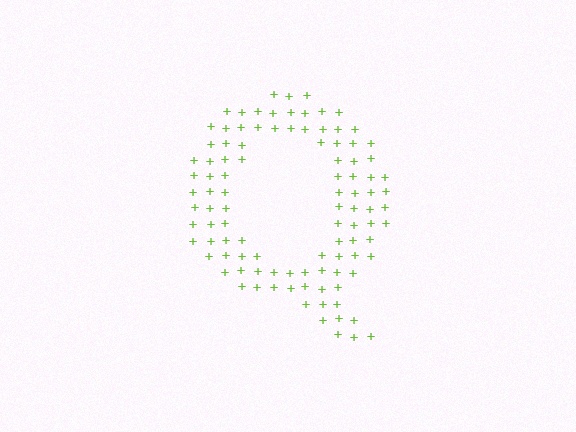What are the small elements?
The small elements are plus signs.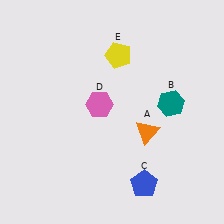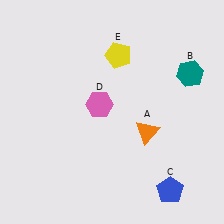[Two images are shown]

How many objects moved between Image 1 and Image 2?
2 objects moved between the two images.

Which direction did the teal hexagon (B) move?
The teal hexagon (B) moved up.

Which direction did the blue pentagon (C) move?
The blue pentagon (C) moved right.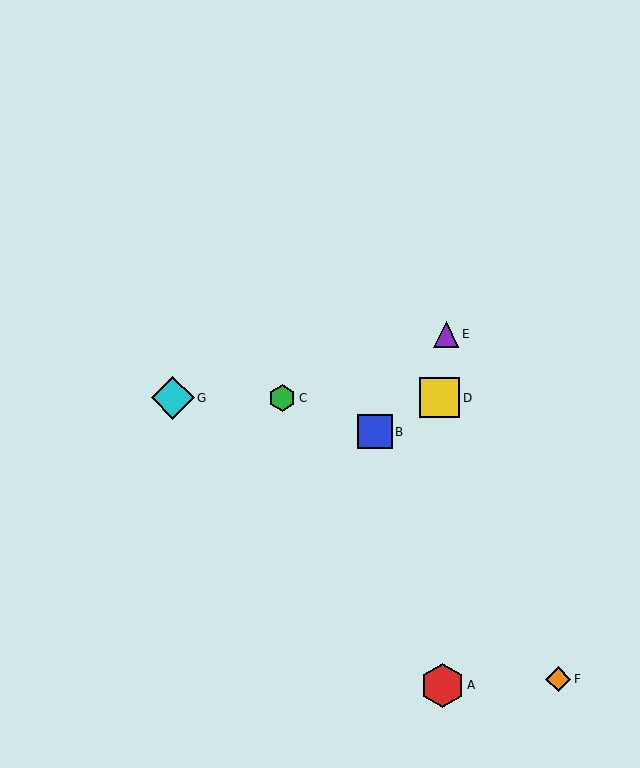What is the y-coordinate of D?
Object D is at y≈398.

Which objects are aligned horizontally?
Objects C, D, G are aligned horizontally.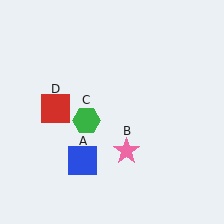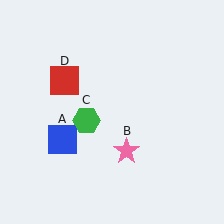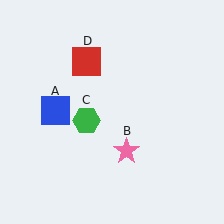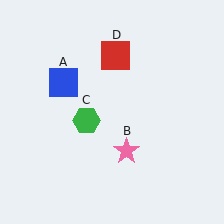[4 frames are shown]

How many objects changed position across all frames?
2 objects changed position: blue square (object A), red square (object D).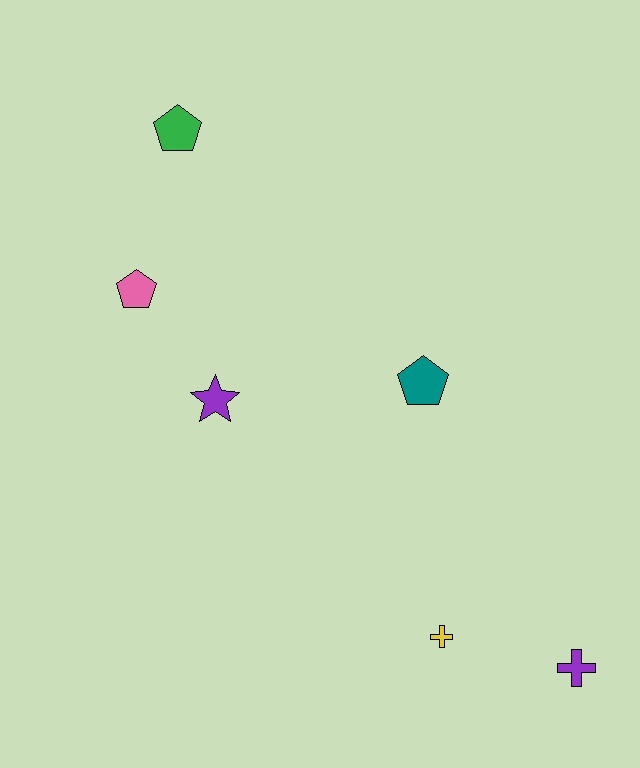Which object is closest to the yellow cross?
The purple cross is closest to the yellow cross.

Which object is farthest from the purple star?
The purple cross is farthest from the purple star.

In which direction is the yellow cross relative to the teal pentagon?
The yellow cross is below the teal pentagon.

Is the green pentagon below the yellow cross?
No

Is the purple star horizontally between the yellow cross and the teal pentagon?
No